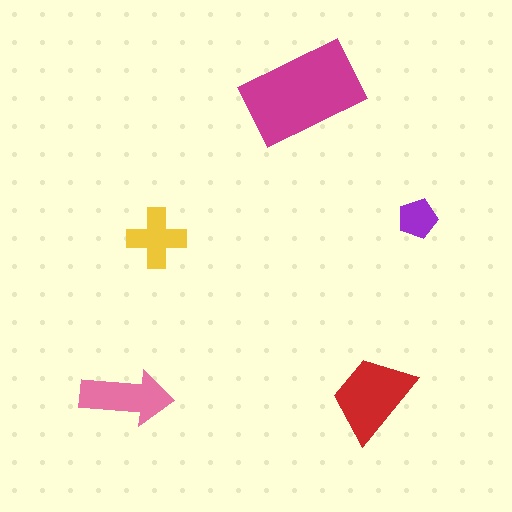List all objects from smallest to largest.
The purple pentagon, the yellow cross, the pink arrow, the red trapezoid, the magenta rectangle.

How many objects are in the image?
There are 5 objects in the image.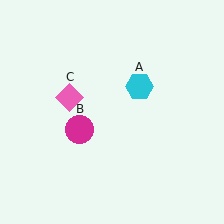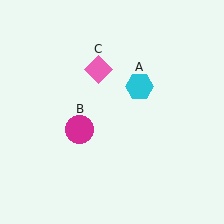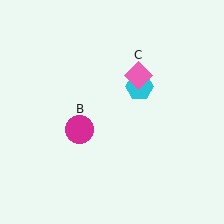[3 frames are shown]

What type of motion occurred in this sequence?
The pink diamond (object C) rotated clockwise around the center of the scene.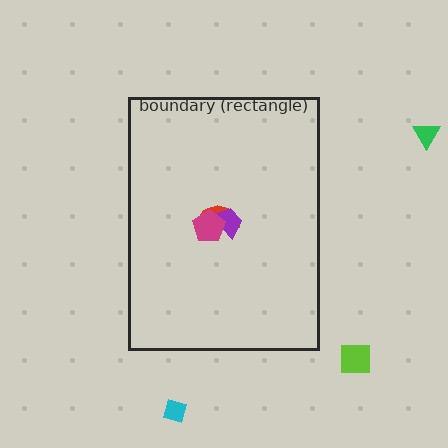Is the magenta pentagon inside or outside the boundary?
Inside.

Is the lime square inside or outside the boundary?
Outside.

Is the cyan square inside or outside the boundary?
Outside.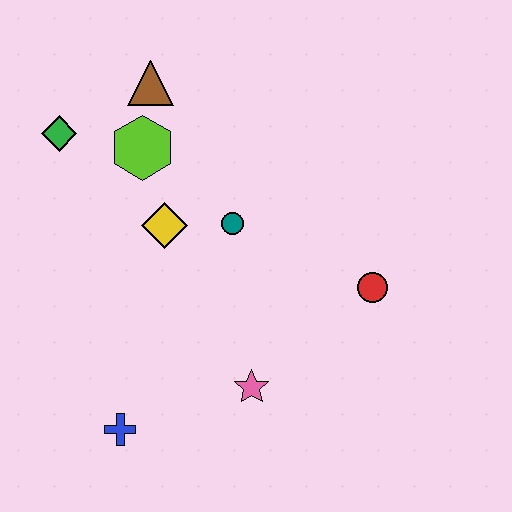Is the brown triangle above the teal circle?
Yes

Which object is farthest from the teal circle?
The blue cross is farthest from the teal circle.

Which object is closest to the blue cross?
The pink star is closest to the blue cross.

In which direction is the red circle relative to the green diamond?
The red circle is to the right of the green diamond.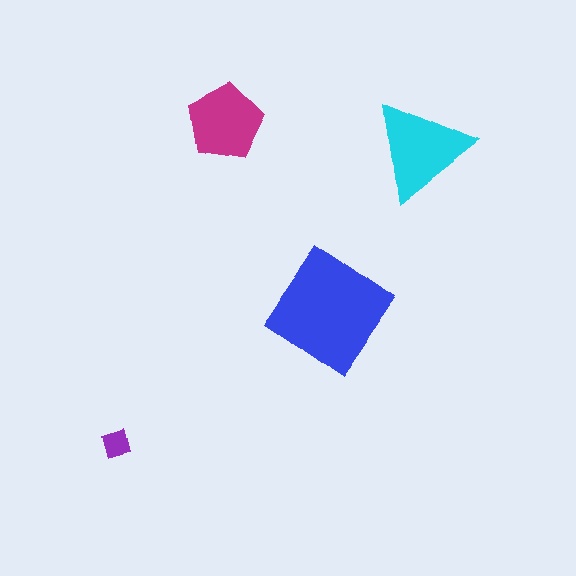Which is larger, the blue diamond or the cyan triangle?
The blue diamond.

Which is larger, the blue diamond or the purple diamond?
The blue diamond.